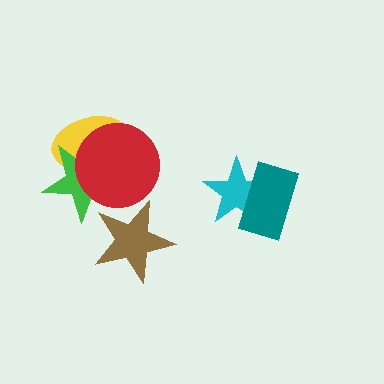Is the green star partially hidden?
Yes, it is partially covered by another shape.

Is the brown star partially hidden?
No, no other shape covers it.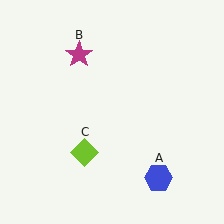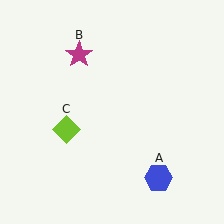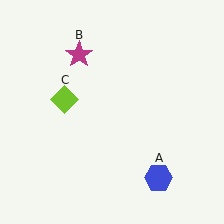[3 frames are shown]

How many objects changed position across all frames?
1 object changed position: lime diamond (object C).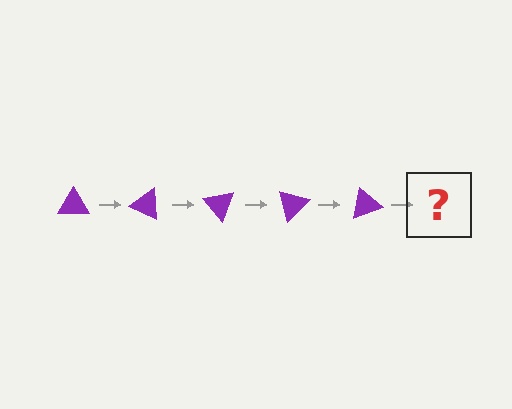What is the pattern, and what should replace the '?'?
The pattern is that the triangle rotates 25 degrees each step. The '?' should be a purple triangle rotated 125 degrees.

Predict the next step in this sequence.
The next step is a purple triangle rotated 125 degrees.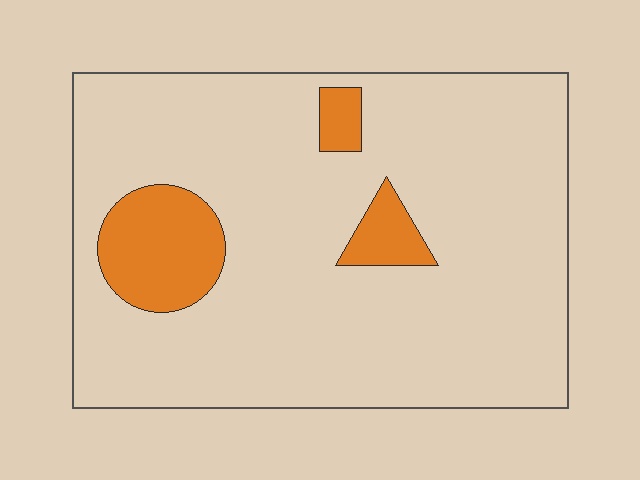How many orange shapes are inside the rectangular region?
3.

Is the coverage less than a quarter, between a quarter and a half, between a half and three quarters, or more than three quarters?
Less than a quarter.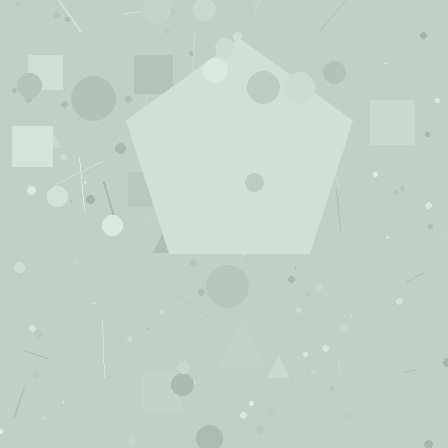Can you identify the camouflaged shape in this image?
The camouflaged shape is a pentagon.